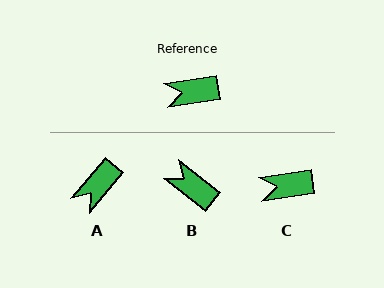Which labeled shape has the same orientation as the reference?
C.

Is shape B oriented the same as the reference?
No, it is off by about 47 degrees.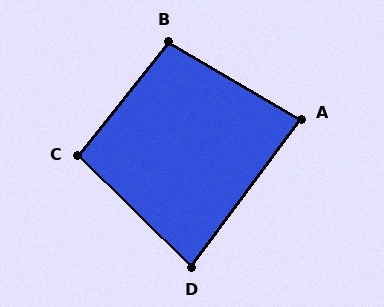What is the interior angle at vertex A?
Approximately 84 degrees (acute).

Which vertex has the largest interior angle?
B, at approximately 98 degrees.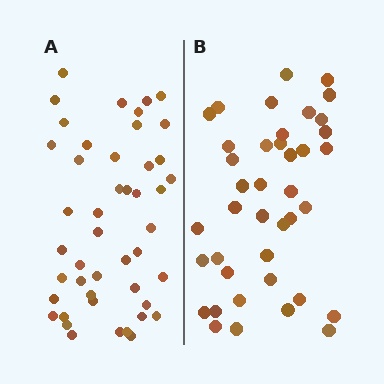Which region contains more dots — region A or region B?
Region A (the left region) has more dots.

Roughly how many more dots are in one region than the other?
Region A has about 6 more dots than region B.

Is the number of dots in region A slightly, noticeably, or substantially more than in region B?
Region A has only slightly more — the two regions are fairly close. The ratio is roughly 1.1 to 1.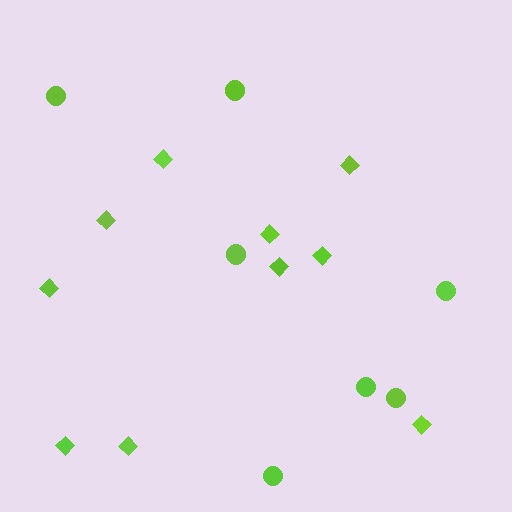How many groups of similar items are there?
There are 2 groups: one group of circles (7) and one group of diamonds (10).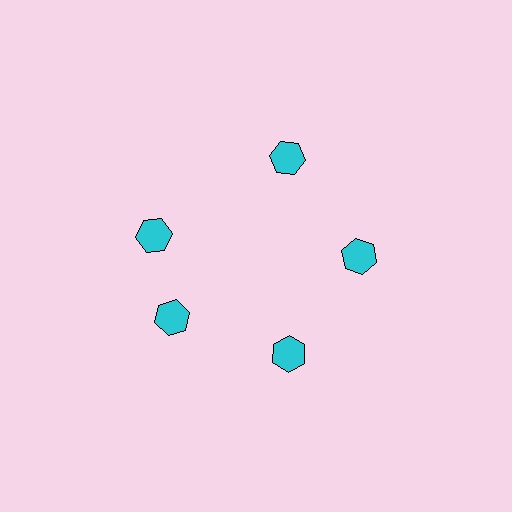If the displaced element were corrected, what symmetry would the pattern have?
It would have 5-fold rotational symmetry — the pattern would map onto itself every 72 degrees.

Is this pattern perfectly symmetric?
No. The 5 cyan hexagons are arranged in a ring, but one element near the 10 o'clock position is rotated out of alignment along the ring, breaking the 5-fold rotational symmetry.